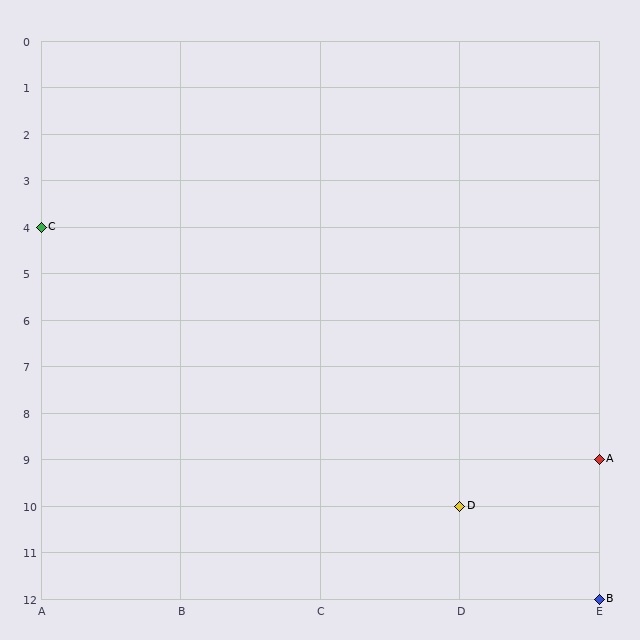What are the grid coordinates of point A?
Point A is at grid coordinates (E, 9).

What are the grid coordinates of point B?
Point B is at grid coordinates (E, 12).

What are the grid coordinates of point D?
Point D is at grid coordinates (D, 10).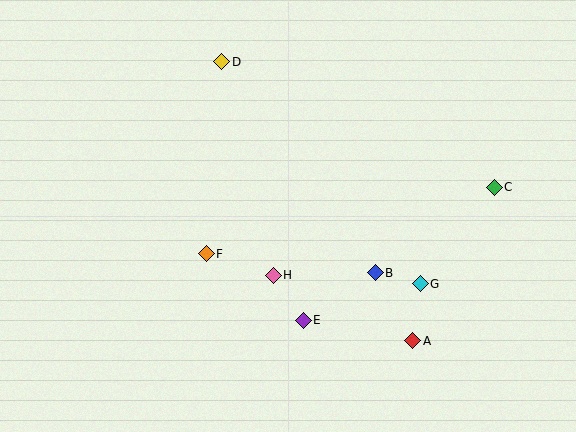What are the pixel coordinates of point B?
Point B is at (375, 273).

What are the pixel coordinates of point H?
Point H is at (273, 275).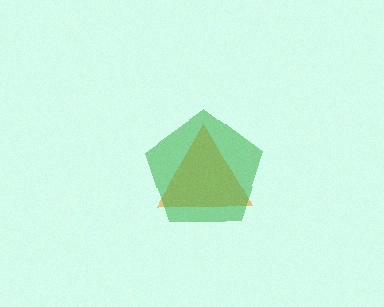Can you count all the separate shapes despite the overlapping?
Yes, there are 2 separate shapes.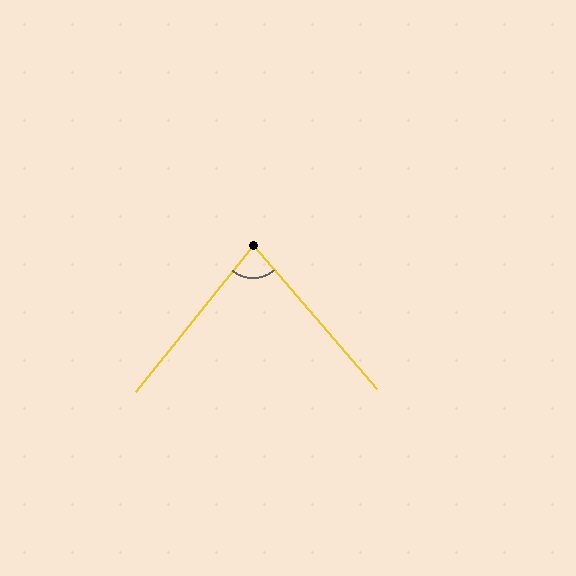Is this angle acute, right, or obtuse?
It is acute.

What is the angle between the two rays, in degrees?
Approximately 79 degrees.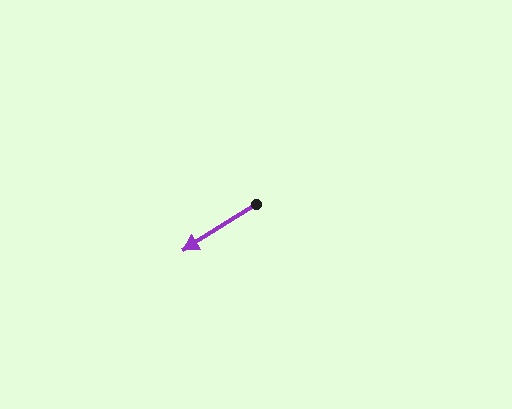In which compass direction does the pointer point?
Southwest.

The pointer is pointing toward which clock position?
Roughly 8 o'clock.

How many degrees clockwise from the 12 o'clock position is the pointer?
Approximately 238 degrees.